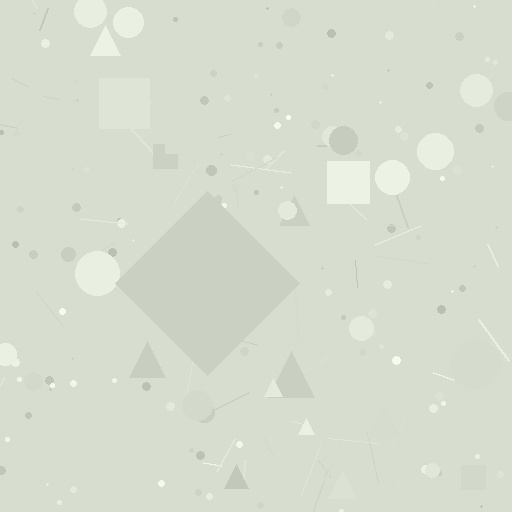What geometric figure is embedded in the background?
A diamond is embedded in the background.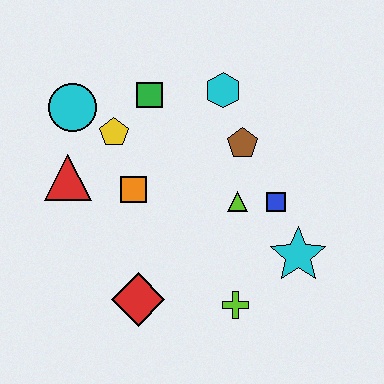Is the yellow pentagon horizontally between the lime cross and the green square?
No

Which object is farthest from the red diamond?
The cyan hexagon is farthest from the red diamond.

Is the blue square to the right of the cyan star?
No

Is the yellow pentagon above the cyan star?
Yes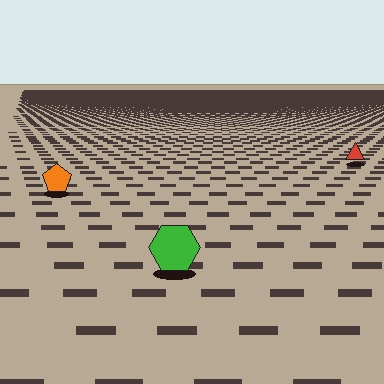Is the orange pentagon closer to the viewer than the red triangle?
Yes. The orange pentagon is closer — you can tell from the texture gradient: the ground texture is coarser near it.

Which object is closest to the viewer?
The green hexagon is closest. The texture marks near it are larger and more spread out.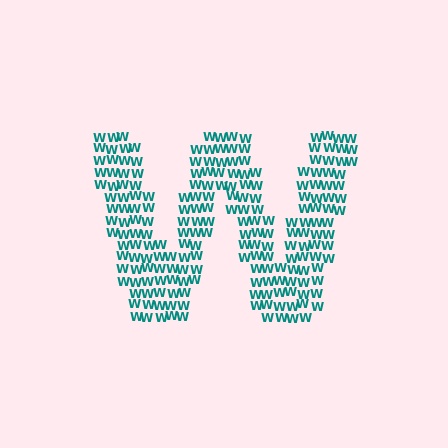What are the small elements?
The small elements are letter W's.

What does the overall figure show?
The overall figure shows the letter W.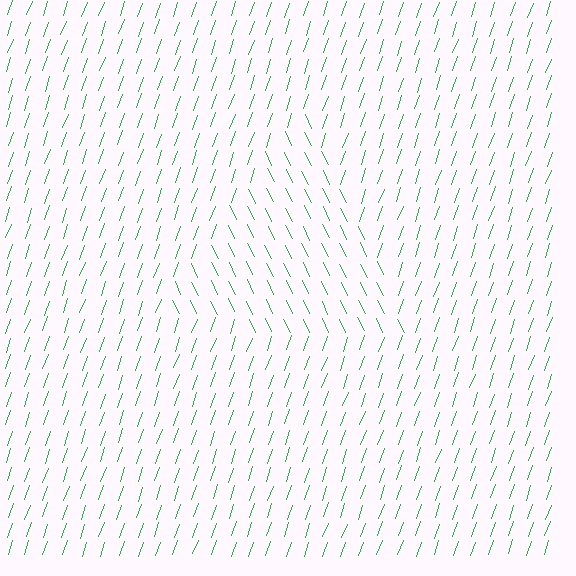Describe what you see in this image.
The image is filled with small green line segments. A triangle region in the image has lines oriented differently from the surrounding lines, creating a visible texture boundary.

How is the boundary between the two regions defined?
The boundary is defined purely by a change in line orientation (approximately 45 degrees difference). All lines are the same color and thickness.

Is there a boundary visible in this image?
Yes, there is a texture boundary formed by a change in line orientation.